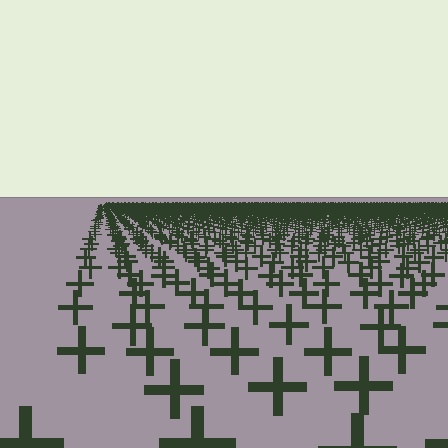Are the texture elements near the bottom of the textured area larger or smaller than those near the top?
Larger. Near the bottom, elements are closer to the viewer and appear at a bigger on-screen size.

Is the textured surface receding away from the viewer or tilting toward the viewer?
The surface is receding away from the viewer. Texture elements get smaller and denser toward the top.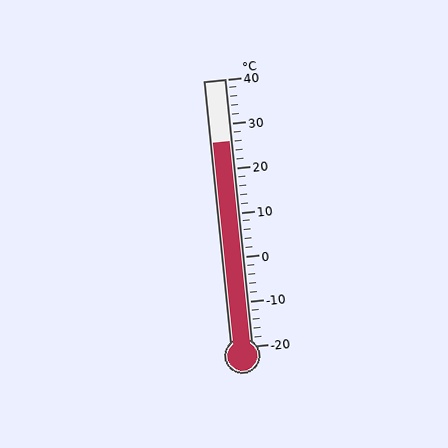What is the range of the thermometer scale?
The thermometer scale ranges from -20°C to 40°C.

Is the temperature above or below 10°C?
The temperature is above 10°C.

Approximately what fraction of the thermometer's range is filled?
The thermometer is filled to approximately 75% of its range.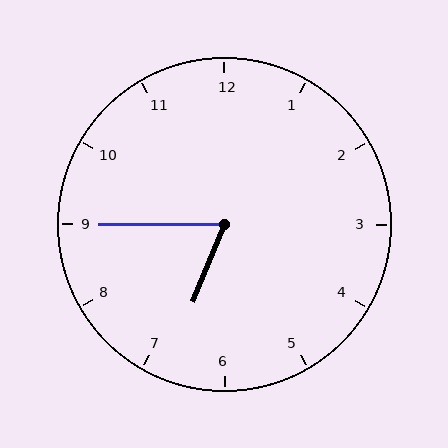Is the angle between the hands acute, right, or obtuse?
It is acute.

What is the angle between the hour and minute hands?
Approximately 68 degrees.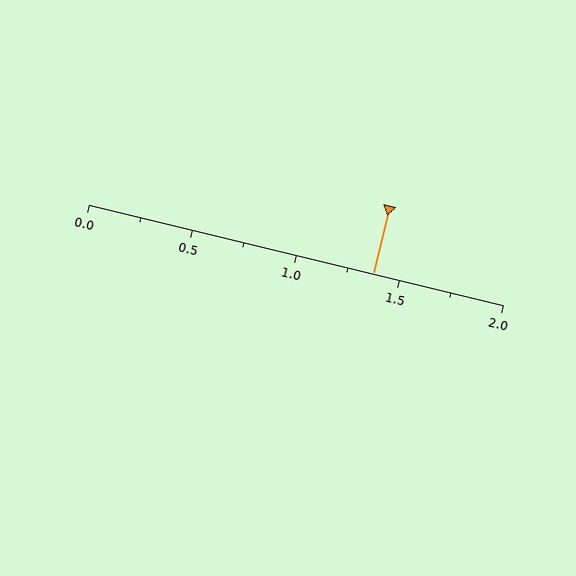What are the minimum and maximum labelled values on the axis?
The axis runs from 0.0 to 2.0.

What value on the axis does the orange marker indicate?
The marker indicates approximately 1.38.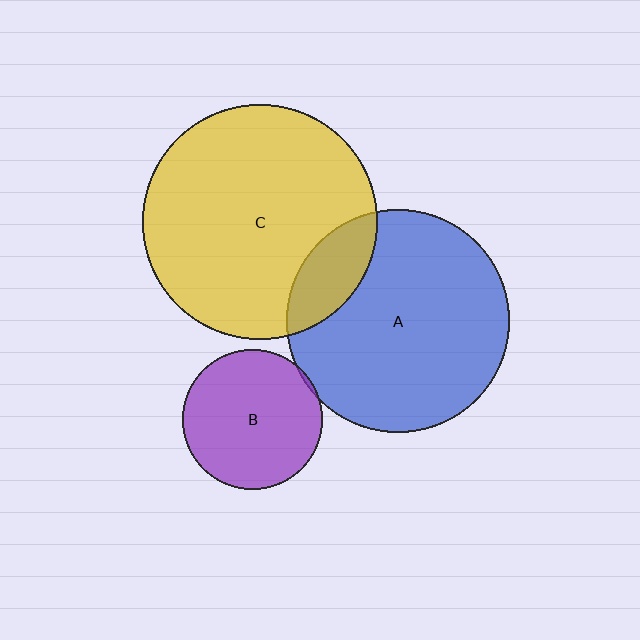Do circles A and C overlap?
Yes.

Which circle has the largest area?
Circle C (yellow).